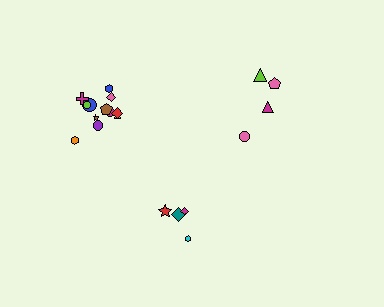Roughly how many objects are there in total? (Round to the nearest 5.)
Roughly 20 objects in total.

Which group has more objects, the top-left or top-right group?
The top-left group.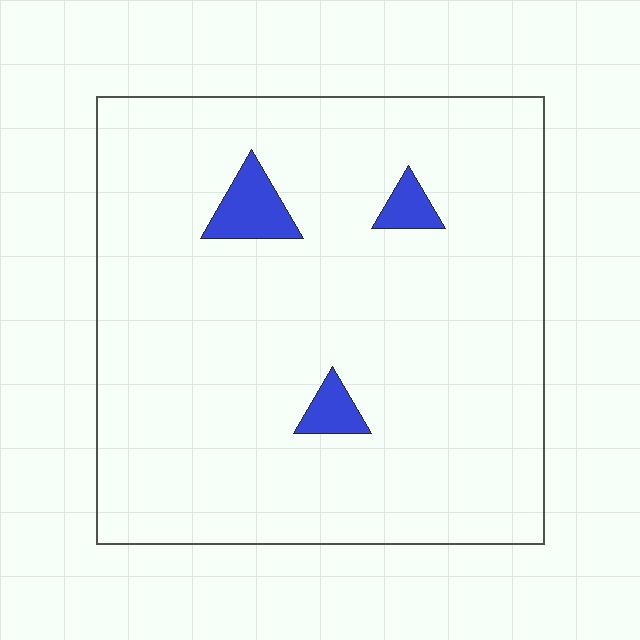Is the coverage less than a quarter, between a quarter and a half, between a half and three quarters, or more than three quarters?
Less than a quarter.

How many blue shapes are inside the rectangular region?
3.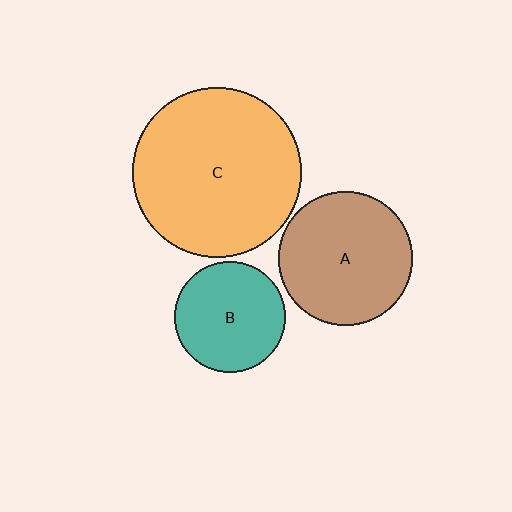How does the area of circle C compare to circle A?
Approximately 1.6 times.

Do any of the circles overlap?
No, none of the circles overlap.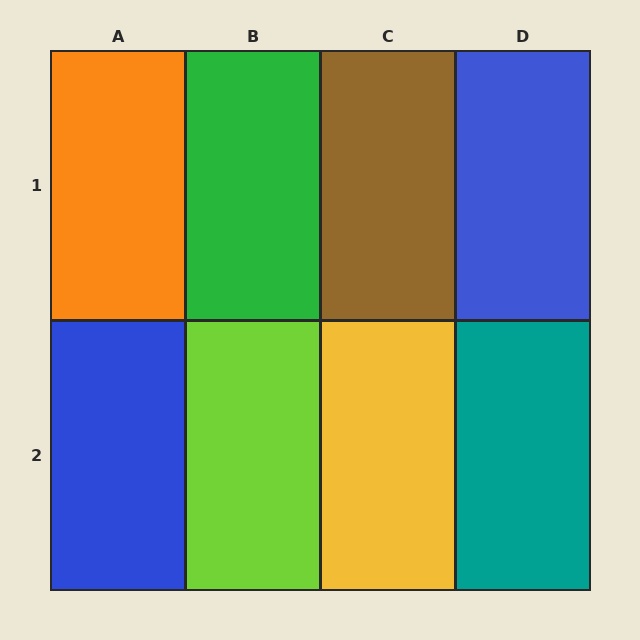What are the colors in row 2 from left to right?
Blue, lime, yellow, teal.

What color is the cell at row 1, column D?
Blue.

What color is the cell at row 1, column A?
Orange.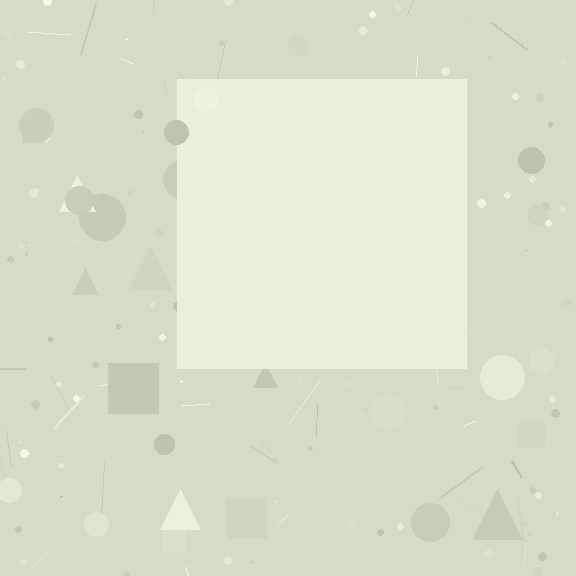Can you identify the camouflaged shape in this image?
The camouflaged shape is a square.